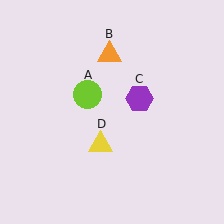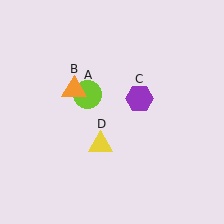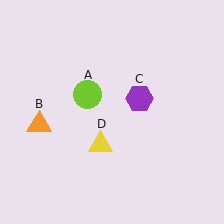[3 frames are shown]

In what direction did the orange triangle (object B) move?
The orange triangle (object B) moved down and to the left.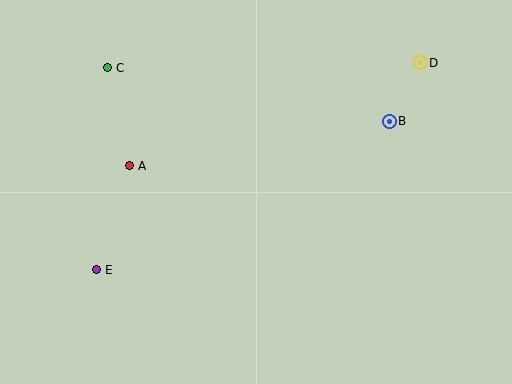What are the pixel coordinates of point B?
Point B is at (389, 121).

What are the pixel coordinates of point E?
Point E is at (96, 270).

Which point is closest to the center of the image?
Point A at (129, 166) is closest to the center.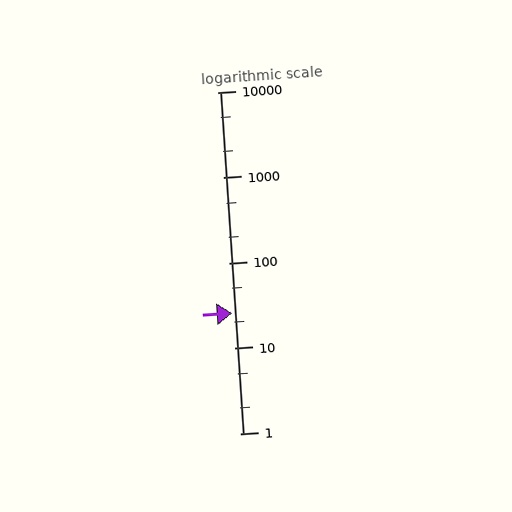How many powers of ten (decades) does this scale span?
The scale spans 4 decades, from 1 to 10000.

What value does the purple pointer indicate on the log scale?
The pointer indicates approximately 26.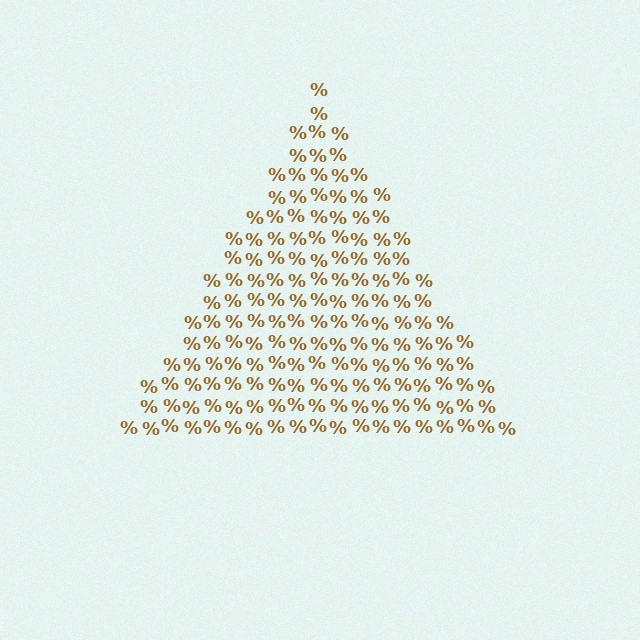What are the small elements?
The small elements are percent signs.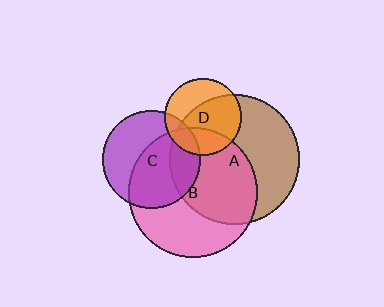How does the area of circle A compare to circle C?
Approximately 1.7 times.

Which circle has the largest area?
Circle A (brown).